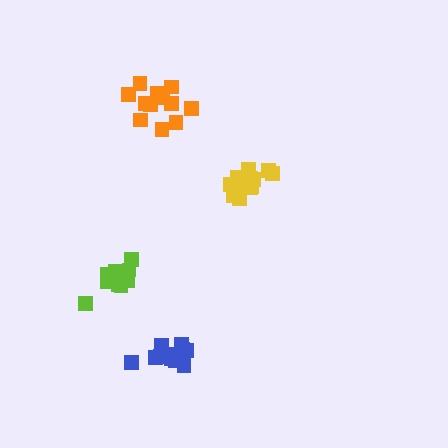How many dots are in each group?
Group 1: 10 dots, Group 2: 12 dots, Group 3: 13 dots, Group 4: 12 dots (47 total).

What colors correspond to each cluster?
The clusters are colored: lime, orange, yellow, blue.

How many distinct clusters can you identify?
There are 4 distinct clusters.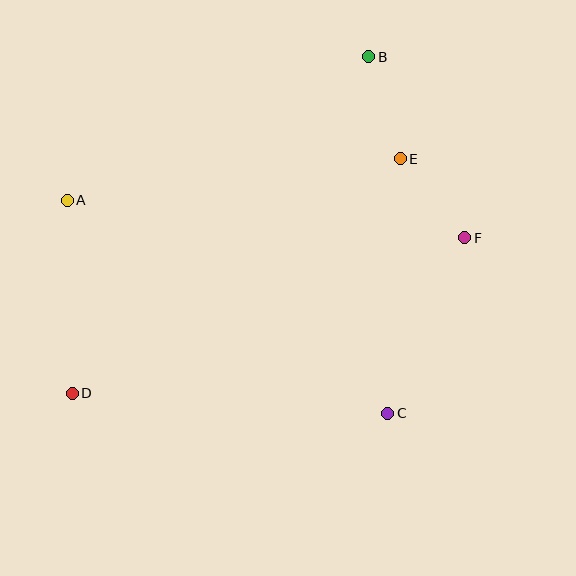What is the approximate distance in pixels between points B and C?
The distance between B and C is approximately 357 pixels.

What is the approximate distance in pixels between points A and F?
The distance between A and F is approximately 400 pixels.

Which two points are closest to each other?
Points E and F are closest to each other.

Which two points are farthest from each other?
Points B and D are farthest from each other.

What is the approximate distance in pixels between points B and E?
The distance between B and E is approximately 107 pixels.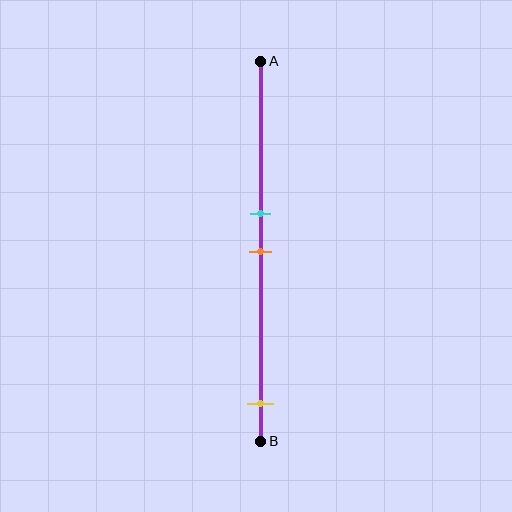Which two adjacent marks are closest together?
The cyan and orange marks are the closest adjacent pair.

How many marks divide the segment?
There are 3 marks dividing the segment.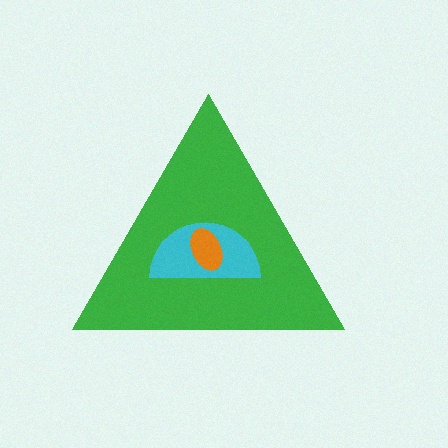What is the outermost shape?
The green triangle.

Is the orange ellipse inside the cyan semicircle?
Yes.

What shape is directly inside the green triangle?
The cyan semicircle.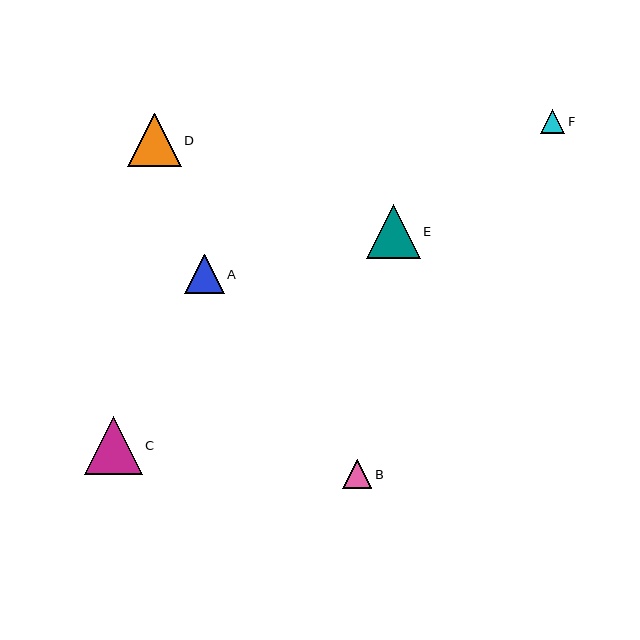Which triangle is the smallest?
Triangle F is the smallest with a size of approximately 24 pixels.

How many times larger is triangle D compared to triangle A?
Triangle D is approximately 1.4 times the size of triangle A.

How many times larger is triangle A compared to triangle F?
Triangle A is approximately 1.6 times the size of triangle F.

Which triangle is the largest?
Triangle C is the largest with a size of approximately 57 pixels.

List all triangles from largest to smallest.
From largest to smallest: C, E, D, A, B, F.